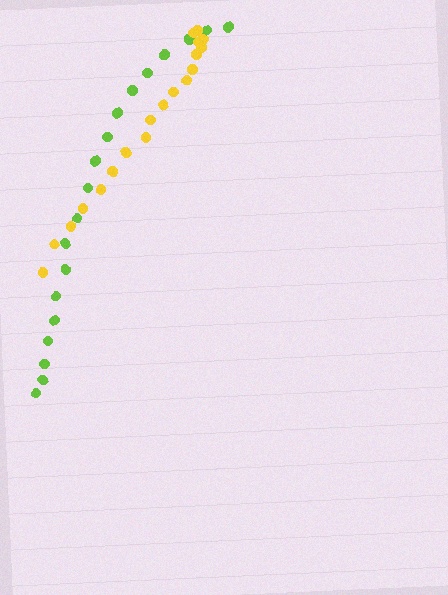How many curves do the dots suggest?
There are 2 distinct paths.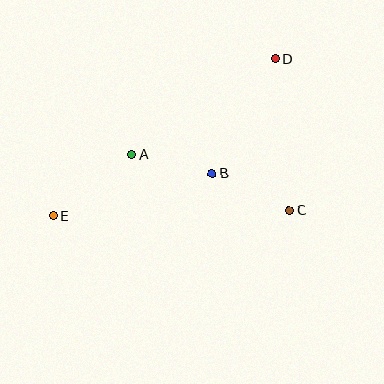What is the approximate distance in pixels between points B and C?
The distance between B and C is approximately 85 pixels.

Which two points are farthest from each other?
Points D and E are farthest from each other.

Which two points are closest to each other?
Points A and B are closest to each other.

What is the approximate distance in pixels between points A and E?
The distance between A and E is approximately 100 pixels.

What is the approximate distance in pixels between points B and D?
The distance between B and D is approximately 131 pixels.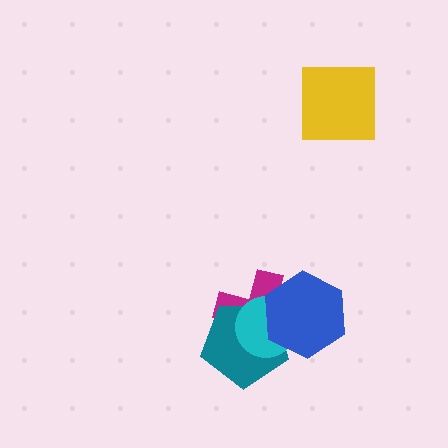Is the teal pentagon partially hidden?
Yes, it is partially covered by another shape.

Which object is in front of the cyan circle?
The blue hexagon is in front of the cyan circle.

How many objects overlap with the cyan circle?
3 objects overlap with the cyan circle.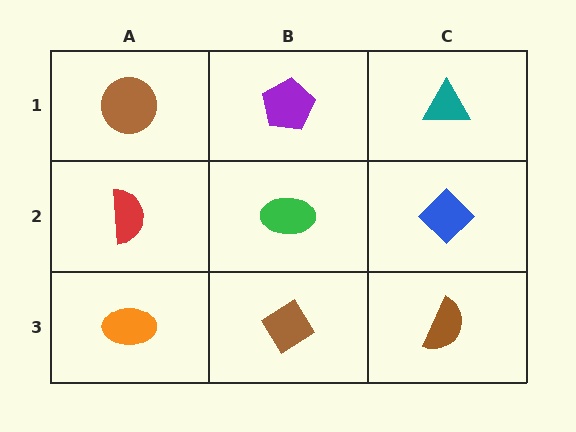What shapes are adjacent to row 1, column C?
A blue diamond (row 2, column C), a purple pentagon (row 1, column B).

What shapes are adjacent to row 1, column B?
A green ellipse (row 2, column B), a brown circle (row 1, column A), a teal triangle (row 1, column C).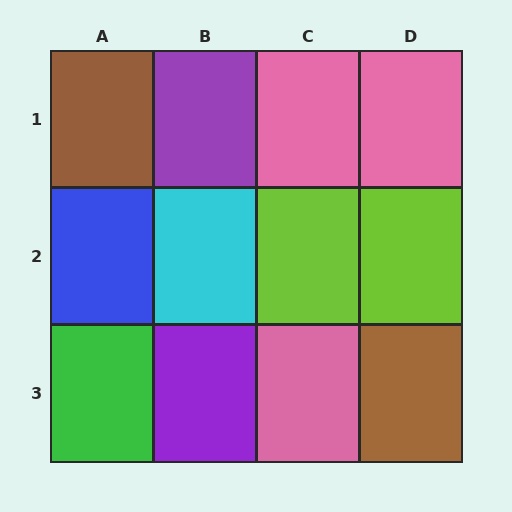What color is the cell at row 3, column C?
Pink.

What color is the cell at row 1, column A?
Brown.